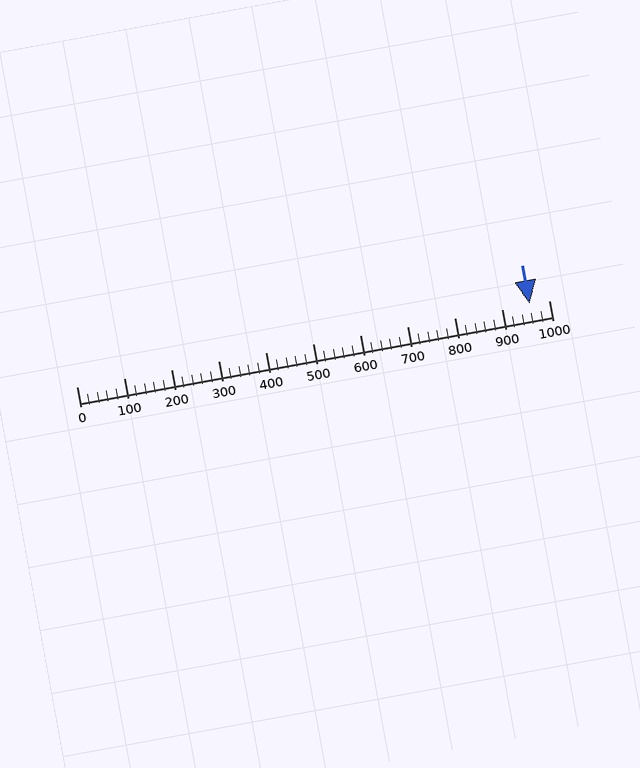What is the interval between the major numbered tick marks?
The major tick marks are spaced 100 units apart.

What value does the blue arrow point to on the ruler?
The blue arrow points to approximately 960.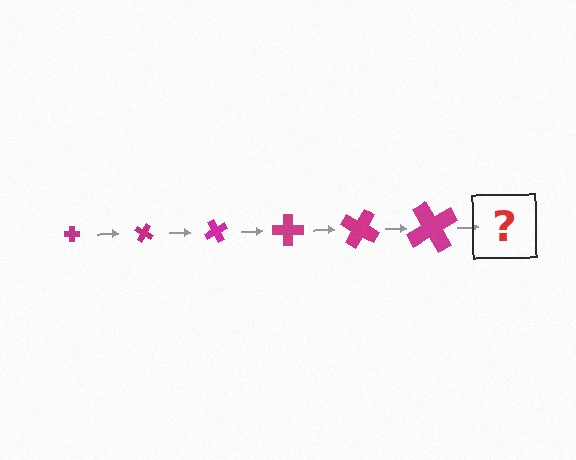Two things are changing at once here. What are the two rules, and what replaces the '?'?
The two rules are that the cross grows larger each step and it rotates 30 degrees each step. The '?' should be a cross, larger than the previous one and rotated 180 degrees from the start.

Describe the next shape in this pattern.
It should be a cross, larger than the previous one and rotated 180 degrees from the start.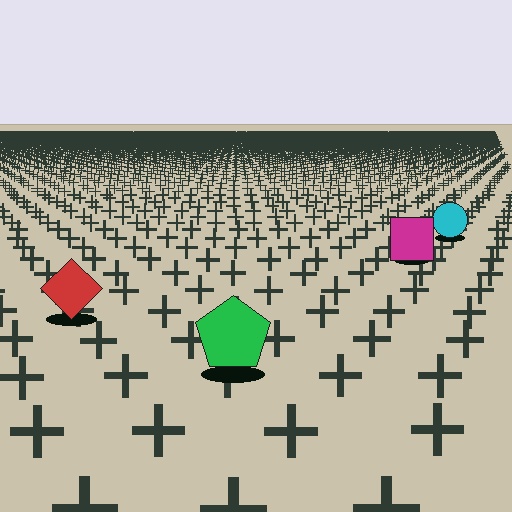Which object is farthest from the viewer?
The cyan circle is farthest from the viewer. It appears smaller and the ground texture around it is denser.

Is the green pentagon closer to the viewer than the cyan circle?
Yes. The green pentagon is closer — you can tell from the texture gradient: the ground texture is coarser near it.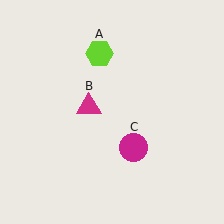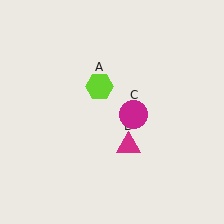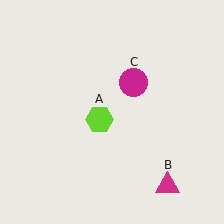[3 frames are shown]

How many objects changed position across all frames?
3 objects changed position: lime hexagon (object A), magenta triangle (object B), magenta circle (object C).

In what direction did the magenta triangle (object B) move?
The magenta triangle (object B) moved down and to the right.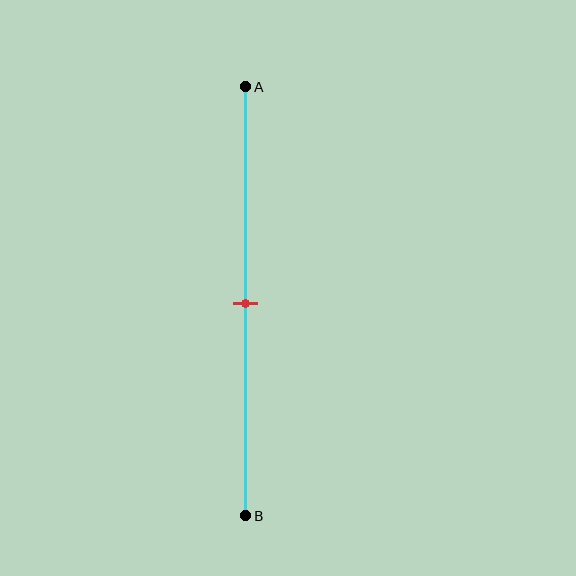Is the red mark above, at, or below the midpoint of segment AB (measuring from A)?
The red mark is approximately at the midpoint of segment AB.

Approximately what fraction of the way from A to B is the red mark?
The red mark is approximately 50% of the way from A to B.